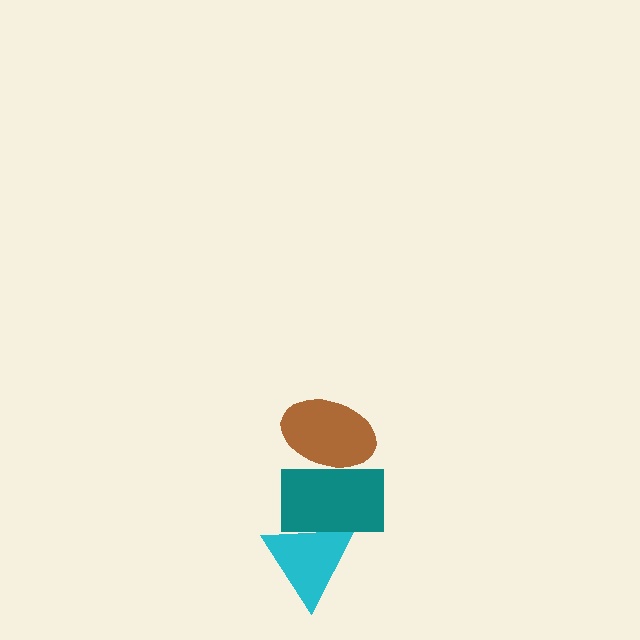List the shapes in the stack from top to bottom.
From top to bottom: the brown ellipse, the teal rectangle, the cyan triangle.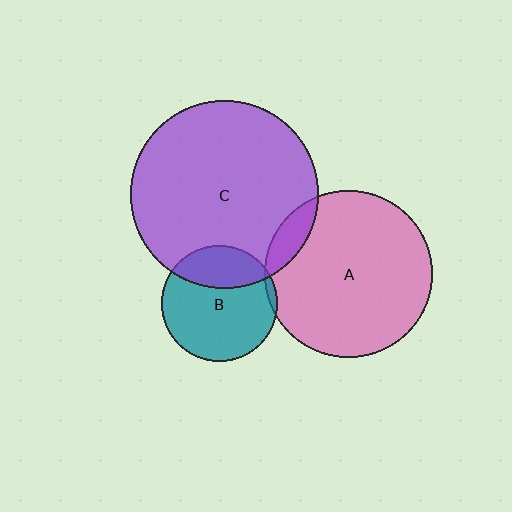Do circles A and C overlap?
Yes.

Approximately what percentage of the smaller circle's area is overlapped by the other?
Approximately 10%.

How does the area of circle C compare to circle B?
Approximately 2.6 times.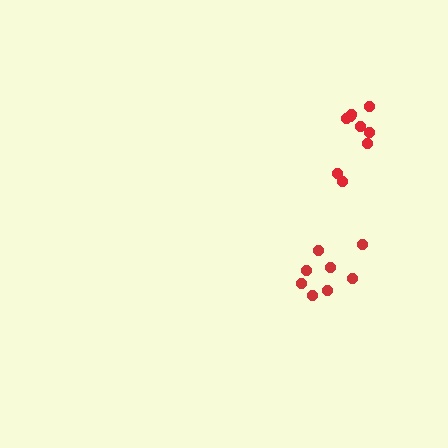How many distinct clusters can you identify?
There are 2 distinct clusters.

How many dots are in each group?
Group 1: 9 dots, Group 2: 8 dots (17 total).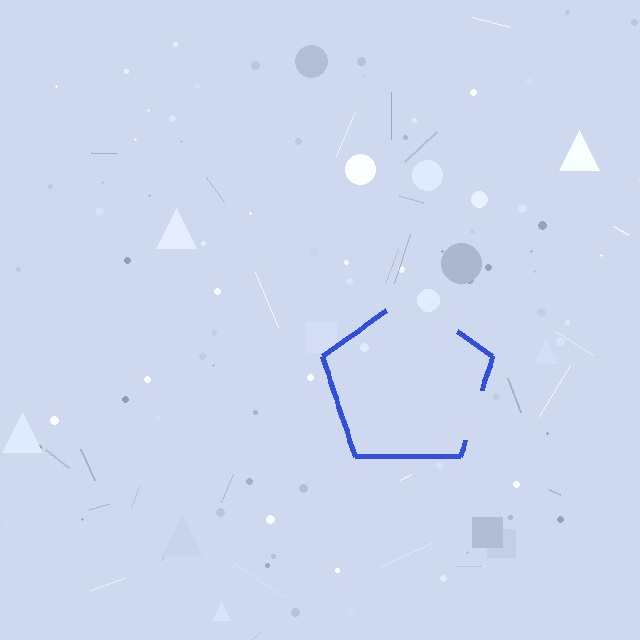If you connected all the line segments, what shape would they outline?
They would outline a pentagon.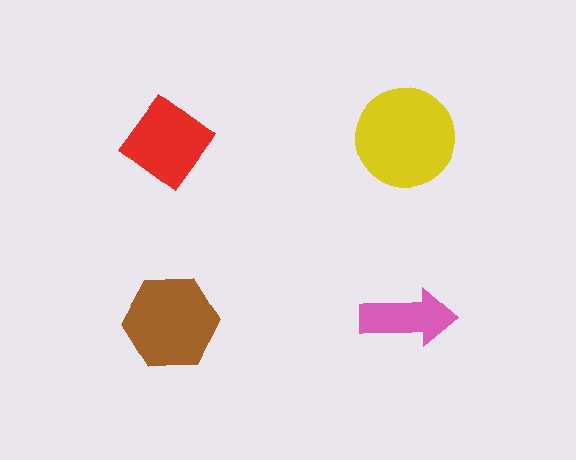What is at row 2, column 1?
A brown hexagon.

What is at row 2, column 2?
A pink arrow.